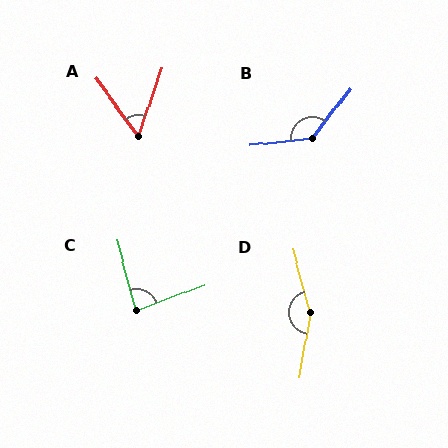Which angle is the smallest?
A, at approximately 55 degrees.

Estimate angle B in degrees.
Approximately 133 degrees.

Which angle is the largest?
D, at approximately 155 degrees.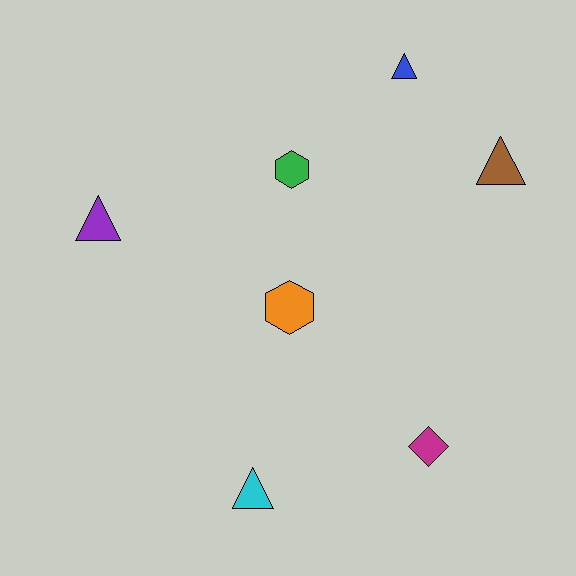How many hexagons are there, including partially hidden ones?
There are 2 hexagons.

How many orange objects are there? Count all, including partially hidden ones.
There is 1 orange object.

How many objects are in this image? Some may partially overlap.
There are 7 objects.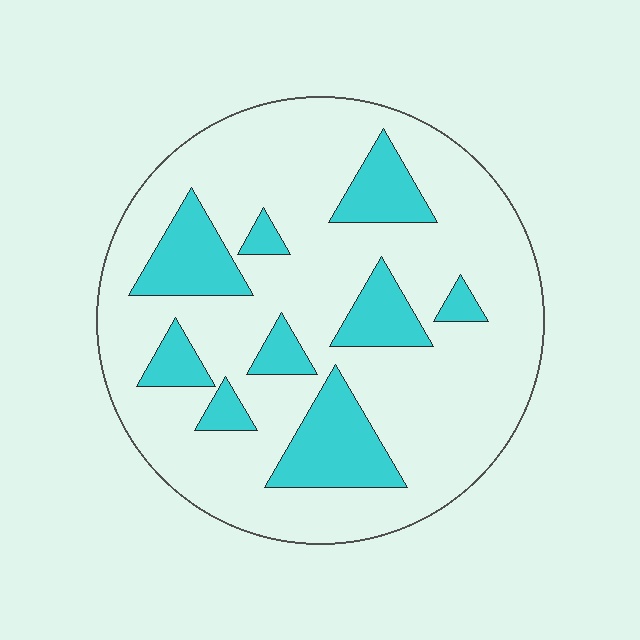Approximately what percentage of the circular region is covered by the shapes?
Approximately 25%.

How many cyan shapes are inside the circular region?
9.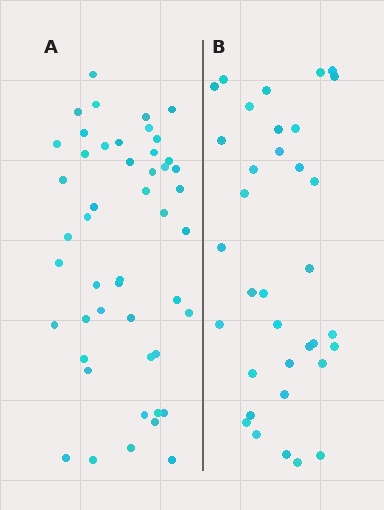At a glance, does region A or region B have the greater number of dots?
Region A (the left region) has more dots.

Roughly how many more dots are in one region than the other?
Region A has approximately 15 more dots than region B.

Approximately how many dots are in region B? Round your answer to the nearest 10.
About 40 dots. (The exact count is 35, which rounds to 40.)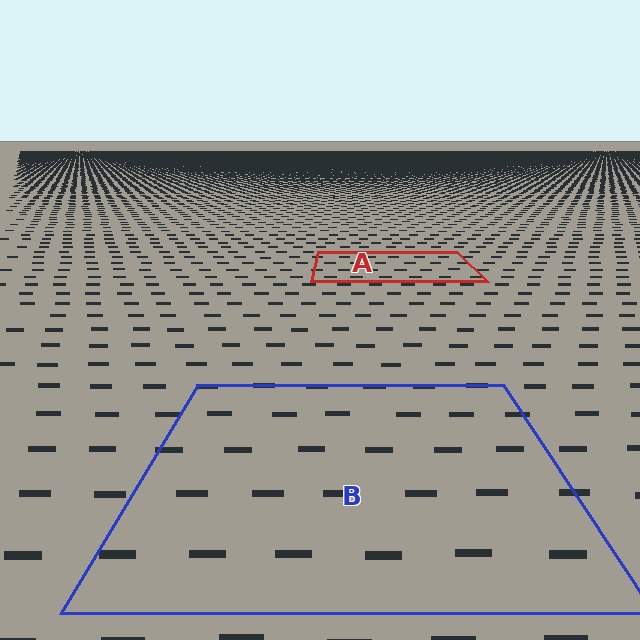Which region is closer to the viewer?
Region B is closer. The texture elements there are larger and more spread out.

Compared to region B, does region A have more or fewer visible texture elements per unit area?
Region A has more texture elements per unit area — they are packed more densely because it is farther away.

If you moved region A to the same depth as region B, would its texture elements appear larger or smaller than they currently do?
They would appear larger. At a closer depth, the same texture elements are projected at a bigger on-screen size.